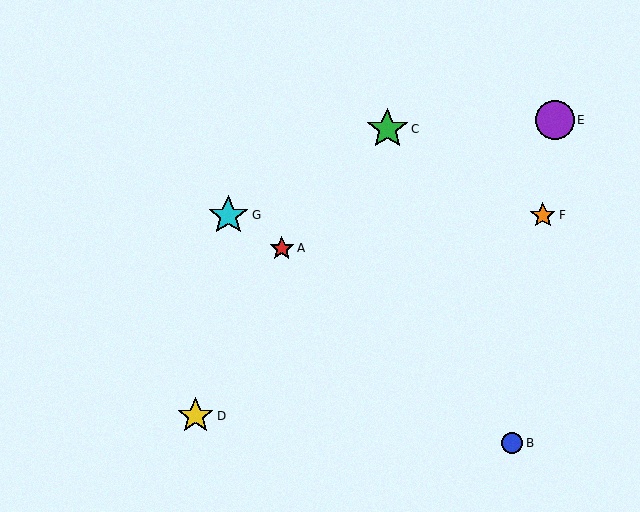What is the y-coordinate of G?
Object G is at y≈215.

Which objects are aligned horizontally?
Objects F, G are aligned horizontally.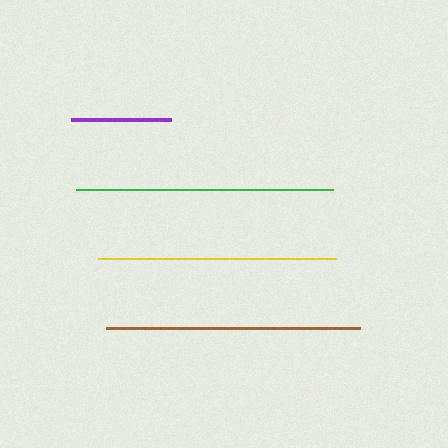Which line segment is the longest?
The green line is the longest at approximately 257 pixels.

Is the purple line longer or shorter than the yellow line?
The yellow line is longer than the purple line.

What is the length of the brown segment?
The brown segment is approximately 254 pixels long.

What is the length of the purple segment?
The purple segment is approximately 100 pixels long.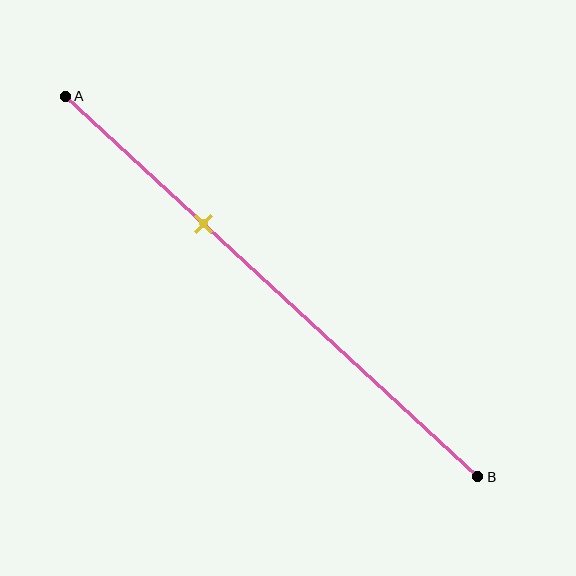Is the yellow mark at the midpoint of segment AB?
No, the mark is at about 35% from A, not at the 50% midpoint.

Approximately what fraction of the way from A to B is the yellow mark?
The yellow mark is approximately 35% of the way from A to B.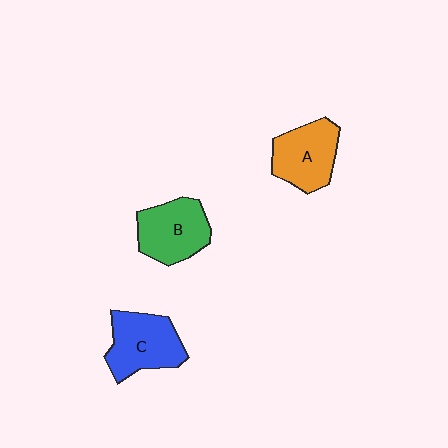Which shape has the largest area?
Shape C (blue).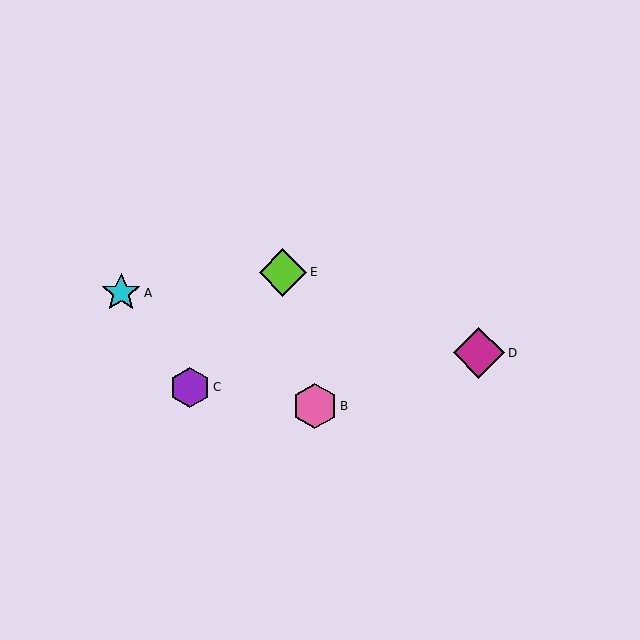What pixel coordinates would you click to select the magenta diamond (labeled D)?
Click at (479, 353) to select the magenta diamond D.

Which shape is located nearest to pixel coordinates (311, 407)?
The pink hexagon (labeled B) at (315, 406) is nearest to that location.